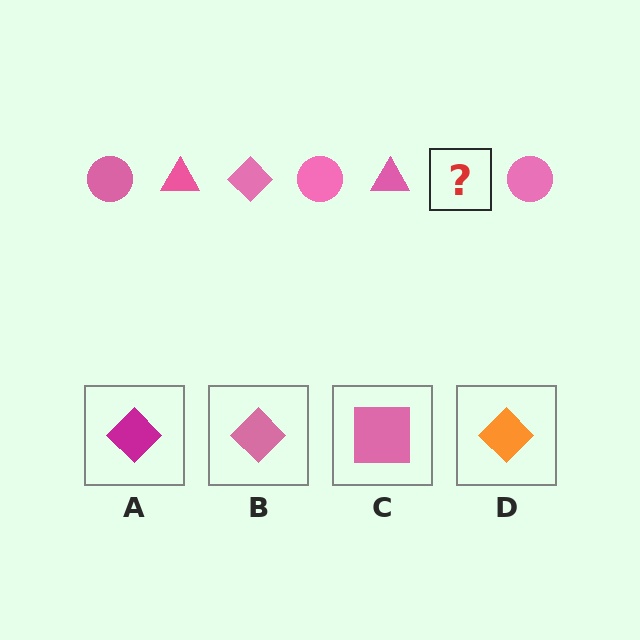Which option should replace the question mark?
Option B.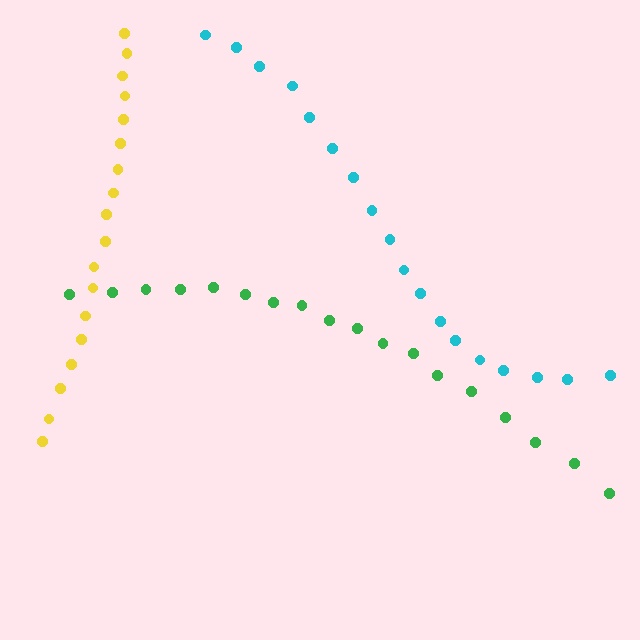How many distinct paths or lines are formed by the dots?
There are 3 distinct paths.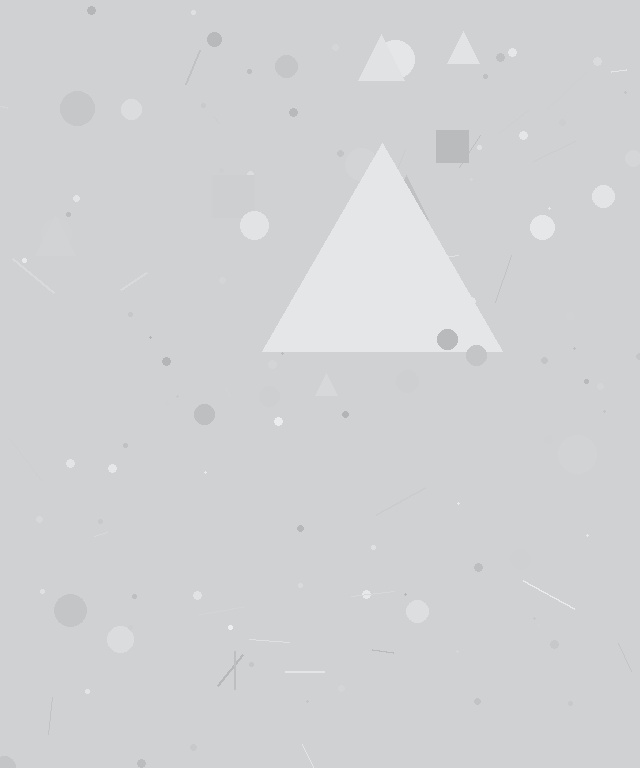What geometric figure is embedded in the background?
A triangle is embedded in the background.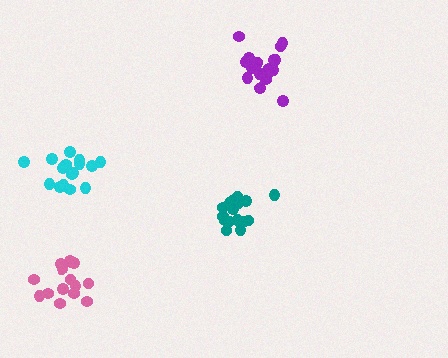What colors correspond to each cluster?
The clusters are colored: purple, cyan, pink, teal.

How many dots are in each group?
Group 1: 19 dots, Group 2: 16 dots, Group 3: 15 dots, Group 4: 16 dots (66 total).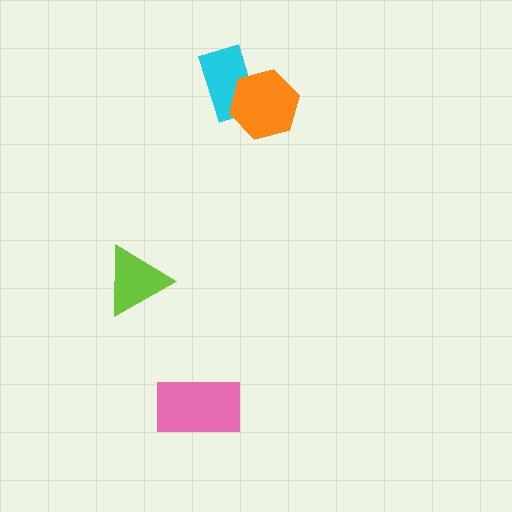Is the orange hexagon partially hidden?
No, no other shape covers it.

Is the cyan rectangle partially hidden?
Yes, it is partially covered by another shape.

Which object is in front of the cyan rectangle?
The orange hexagon is in front of the cyan rectangle.